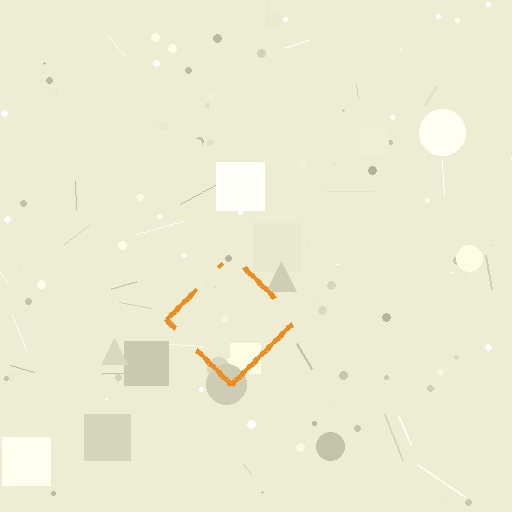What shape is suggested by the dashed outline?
The dashed outline suggests a diamond.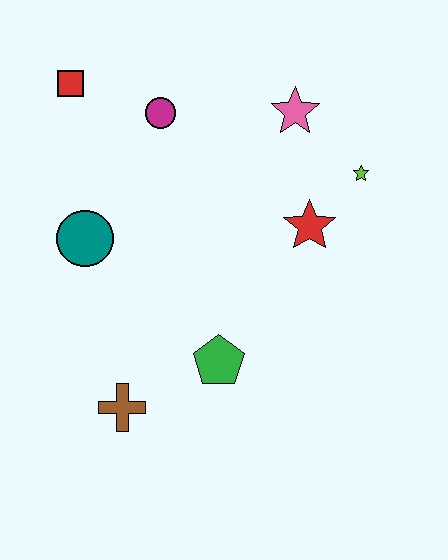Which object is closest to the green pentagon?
The brown cross is closest to the green pentagon.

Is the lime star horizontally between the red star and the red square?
No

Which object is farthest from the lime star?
The brown cross is farthest from the lime star.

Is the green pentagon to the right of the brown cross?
Yes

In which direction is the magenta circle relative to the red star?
The magenta circle is to the left of the red star.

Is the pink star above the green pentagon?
Yes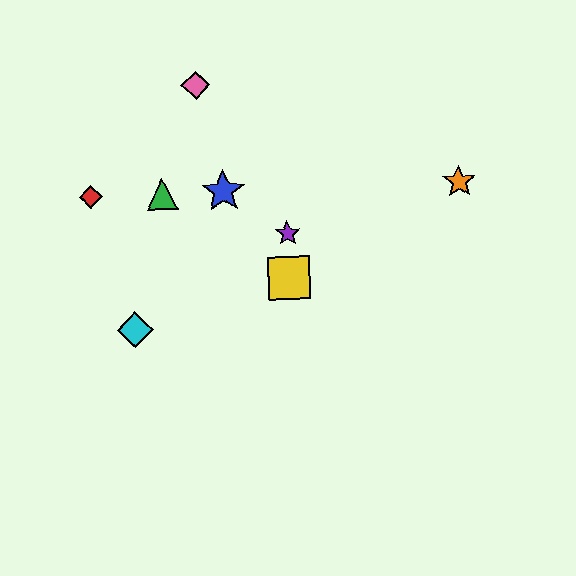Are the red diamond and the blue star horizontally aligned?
Yes, both are at y≈197.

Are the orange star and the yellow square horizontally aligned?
No, the orange star is at y≈182 and the yellow square is at y≈278.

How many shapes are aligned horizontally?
4 shapes (the red diamond, the blue star, the green triangle, the orange star) are aligned horizontally.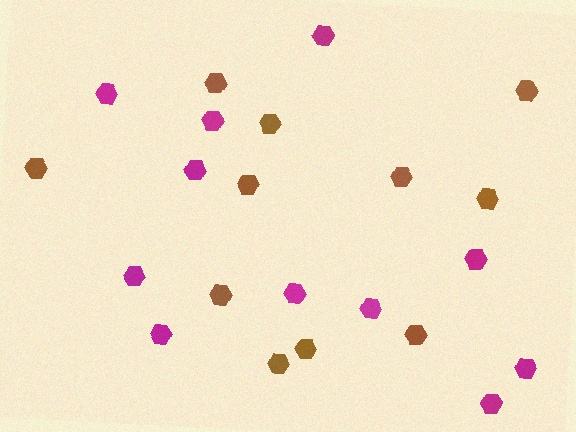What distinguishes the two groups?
There are 2 groups: one group of brown hexagons (11) and one group of magenta hexagons (11).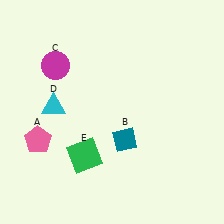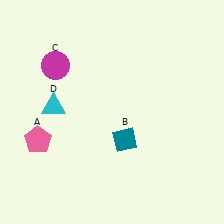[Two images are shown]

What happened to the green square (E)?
The green square (E) was removed in Image 2. It was in the bottom-left area of Image 1.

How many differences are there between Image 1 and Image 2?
There is 1 difference between the two images.